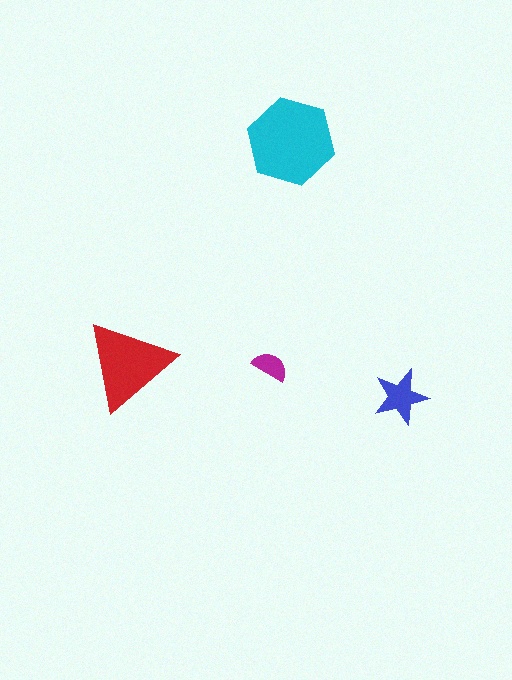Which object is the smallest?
The magenta semicircle.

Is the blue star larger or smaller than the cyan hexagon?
Smaller.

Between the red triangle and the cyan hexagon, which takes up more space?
The cyan hexagon.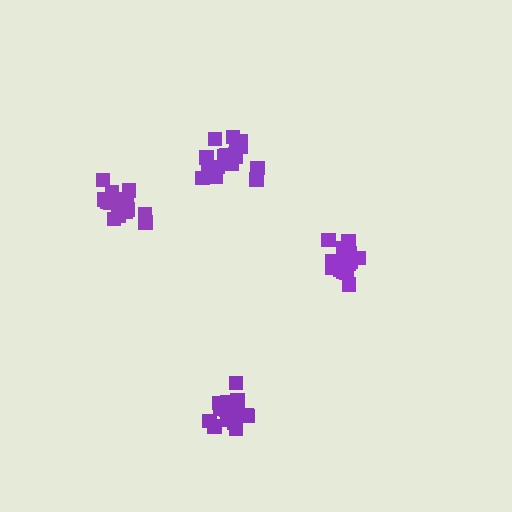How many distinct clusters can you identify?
There are 4 distinct clusters.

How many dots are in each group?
Group 1: 19 dots, Group 2: 18 dots, Group 3: 18 dots, Group 4: 17 dots (72 total).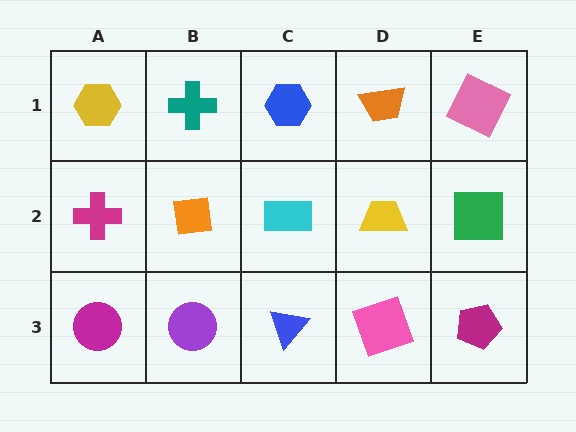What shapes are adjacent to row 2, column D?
An orange trapezoid (row 1, column D), a pink square (row 3, column D), a cyan rectangle (row 2, column C), a green square (row 2, column E).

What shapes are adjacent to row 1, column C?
A cyan rectangle (row 2, column C), a teal cross (row 1, column B), an orange trapezoid (row 1, column D).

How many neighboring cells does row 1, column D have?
3.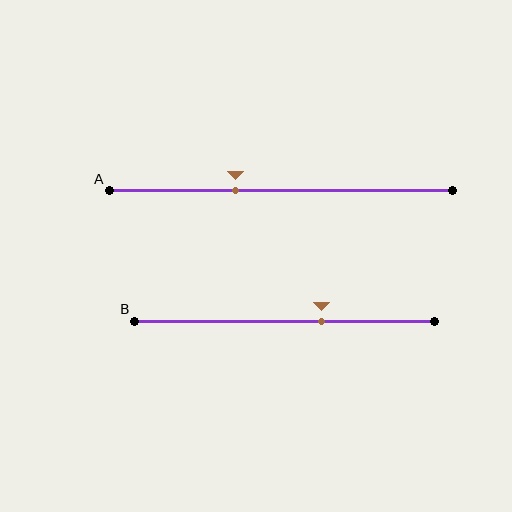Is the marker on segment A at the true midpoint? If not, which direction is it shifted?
No, the marker on segment A is shifted to the left by about 13% of the segment length.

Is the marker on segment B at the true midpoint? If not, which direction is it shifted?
No, the marker on segment B is shifted to the right by about 13% of the segment length.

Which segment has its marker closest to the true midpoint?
Segment B has its marker closest to the true midpoint.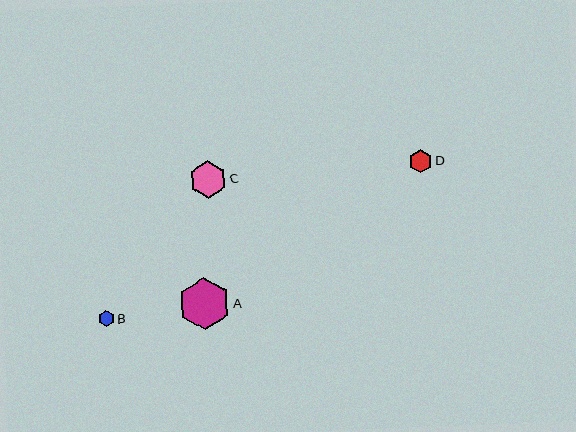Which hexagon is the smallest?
Hexagon B is the smallest with a size of approximately 16 pixels.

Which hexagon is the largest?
Hexagon A is the largest with a size of approximately 51 pixels.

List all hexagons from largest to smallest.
From largest to smallest: A, C, D, B.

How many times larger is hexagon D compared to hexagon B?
Hexagon D is approximately 1.5 times the size of hexagon B.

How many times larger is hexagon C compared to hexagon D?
Hexagon C is approximately 1.6 times the size of hexagon D.